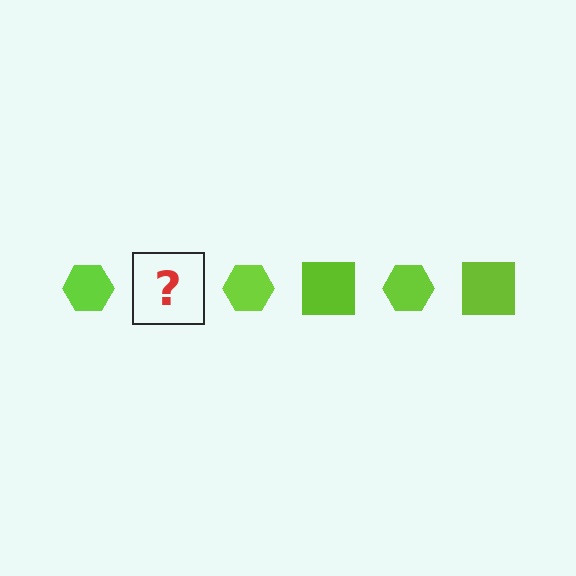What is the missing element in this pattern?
The missing element is a lime square.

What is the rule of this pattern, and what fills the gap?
The rule is that the pattern cycles through hexagon, square shapes in lime. The gap should be filled with a lime square.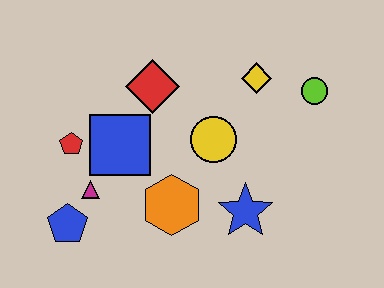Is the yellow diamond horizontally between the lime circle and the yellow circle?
Yes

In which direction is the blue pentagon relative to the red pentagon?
The blue pentagon is below the red pentagon.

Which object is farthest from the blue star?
The red pentagon is farthest from the blue star.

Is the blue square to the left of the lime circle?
Yes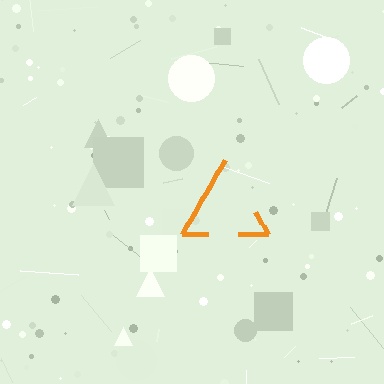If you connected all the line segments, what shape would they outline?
They would outline a triangle.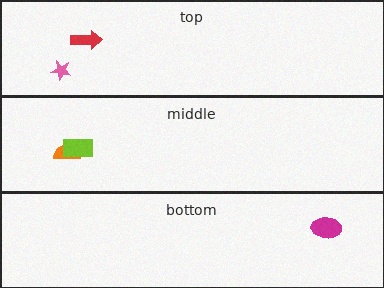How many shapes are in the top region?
2.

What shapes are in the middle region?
The orange semicircle, the lime rectangle.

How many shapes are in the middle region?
2.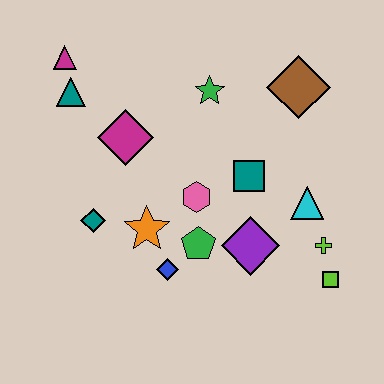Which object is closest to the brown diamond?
The green star is closest to the brown diamond.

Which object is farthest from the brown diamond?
The teal diamond is farthest from the brown diamond.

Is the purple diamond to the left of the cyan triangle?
Yes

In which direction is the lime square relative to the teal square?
The lime square is below the teal square.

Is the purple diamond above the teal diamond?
No